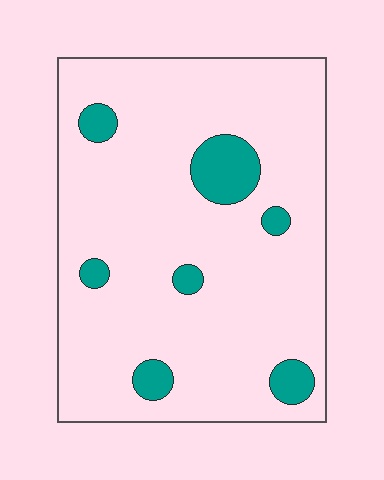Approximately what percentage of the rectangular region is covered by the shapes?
Approximately 10%.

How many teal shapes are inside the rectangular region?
7.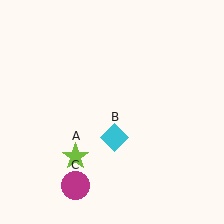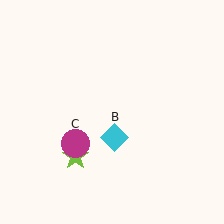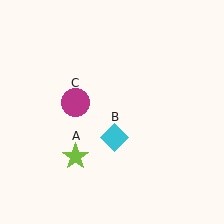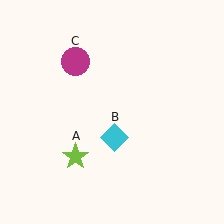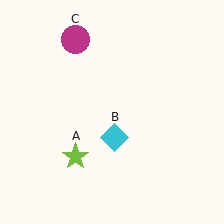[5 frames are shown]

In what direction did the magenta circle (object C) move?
The magenta circle (object C) moved up.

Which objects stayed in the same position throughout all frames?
Lime star (object A) and cyan diamond (object B) remained stationary.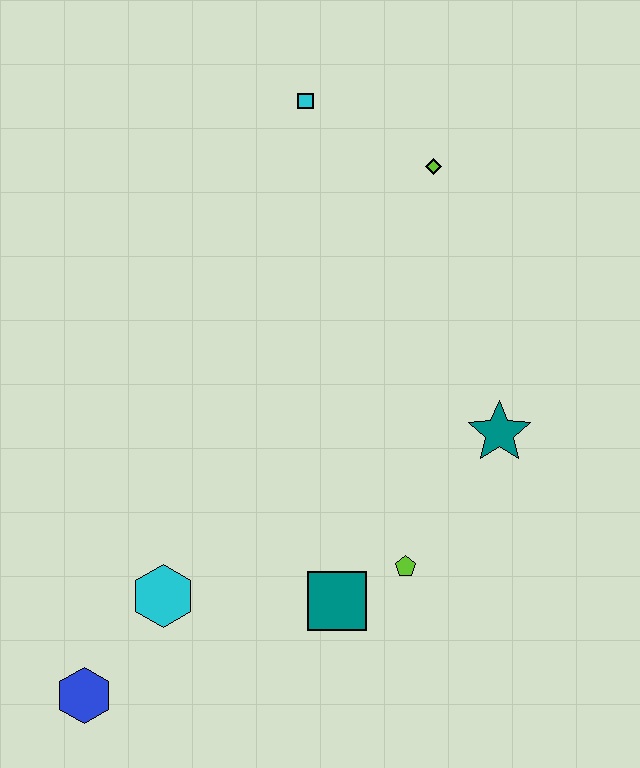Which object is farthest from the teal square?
The cyan square is farthest from the teal square.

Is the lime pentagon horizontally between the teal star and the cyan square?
Yes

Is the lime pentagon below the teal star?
Yes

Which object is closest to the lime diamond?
The cyan square is closest to the lime diamond.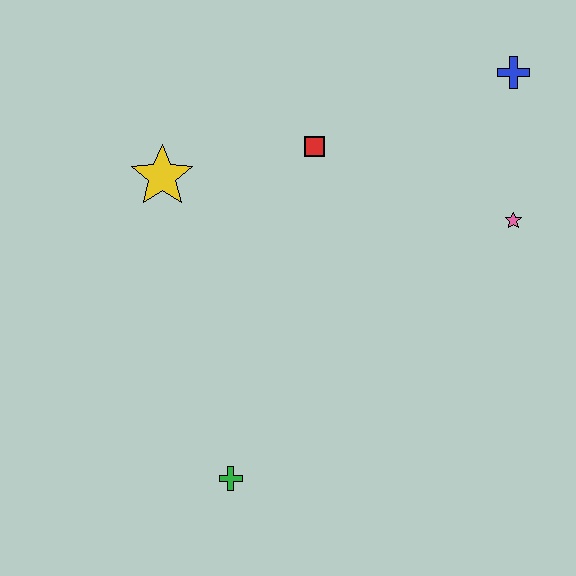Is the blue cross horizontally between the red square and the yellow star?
No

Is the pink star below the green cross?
No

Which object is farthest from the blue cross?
The green cross is farthest from the blue cross.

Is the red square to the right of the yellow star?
Yes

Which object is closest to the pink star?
The blue cross is closest to the pink star.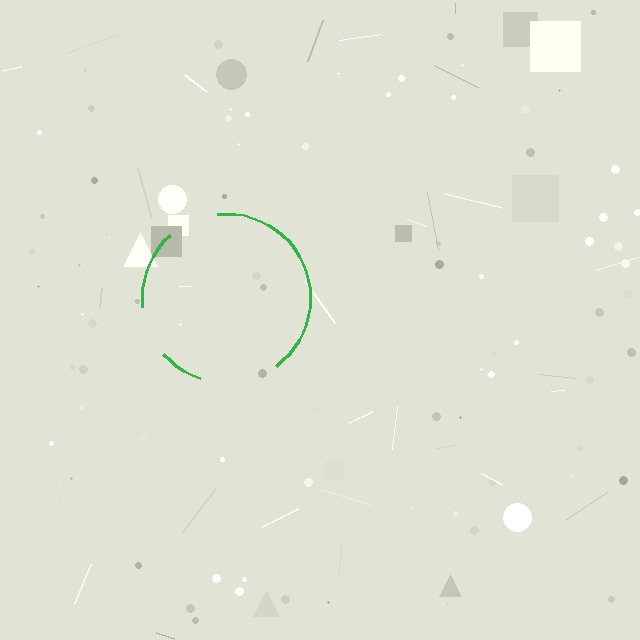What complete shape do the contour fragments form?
The contour fragments form a circle.